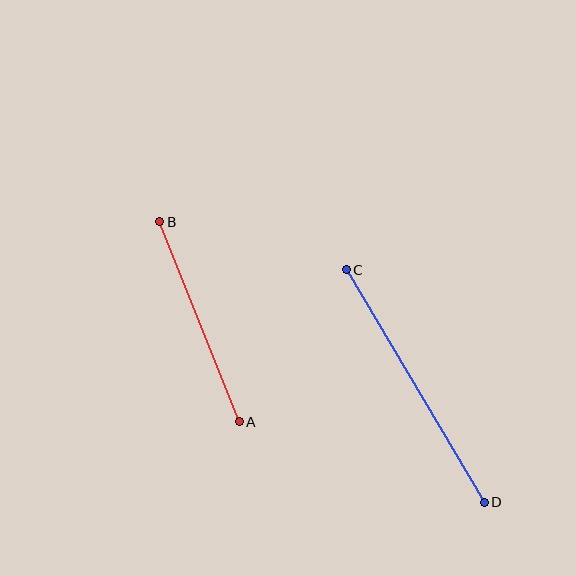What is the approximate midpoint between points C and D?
The midpoint is at approximately (415, 386) pixels.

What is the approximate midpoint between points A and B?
The midpoint is at approximately (200, 322) pixels.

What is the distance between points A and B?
The distance is approximately 215 pixels.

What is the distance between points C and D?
The distance is approximately 271 pixels.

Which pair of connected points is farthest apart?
Points C and D are farthest apart.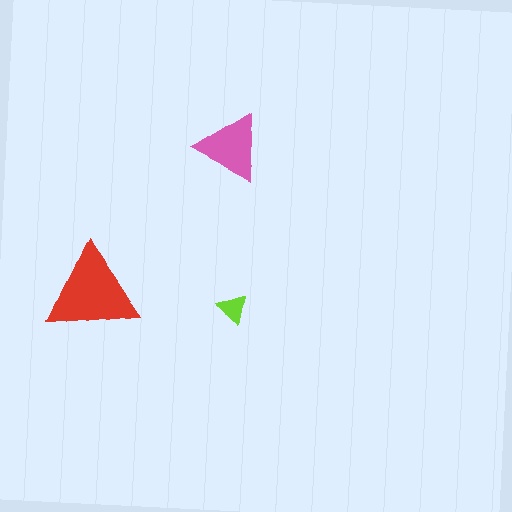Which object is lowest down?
The lime triangle is bottommost.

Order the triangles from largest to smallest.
the red one, the pink one, the lime one.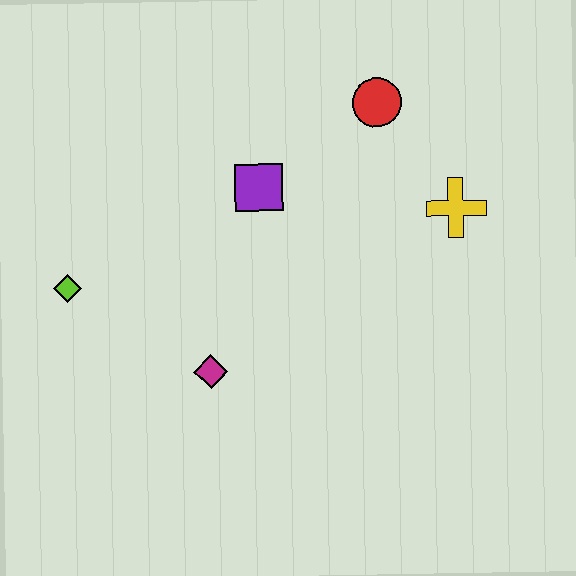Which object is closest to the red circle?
The yellow cross is closest to the red circle.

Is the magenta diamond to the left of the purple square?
Yes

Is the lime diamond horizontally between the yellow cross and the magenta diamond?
No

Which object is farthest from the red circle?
The lime diamond is farthest from the red circle.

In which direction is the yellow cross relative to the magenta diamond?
The yellow cross is to the right of the magenta diamond.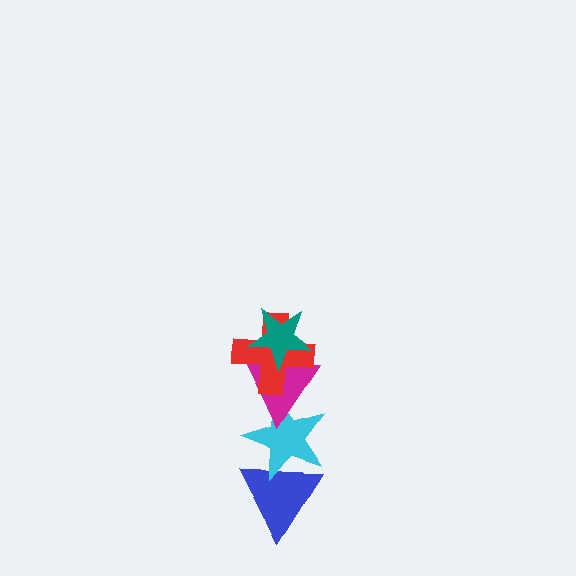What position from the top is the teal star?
The teal star is 1st from the top.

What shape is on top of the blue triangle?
The cyan star is on top of the blue triangle.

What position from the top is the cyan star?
The cyan star is 4th from the top.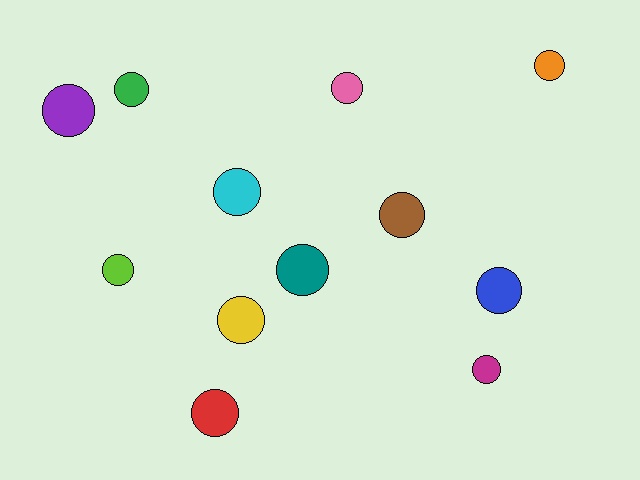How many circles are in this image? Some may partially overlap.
There are 12 circles.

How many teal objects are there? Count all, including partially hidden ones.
There is 1 teal object.